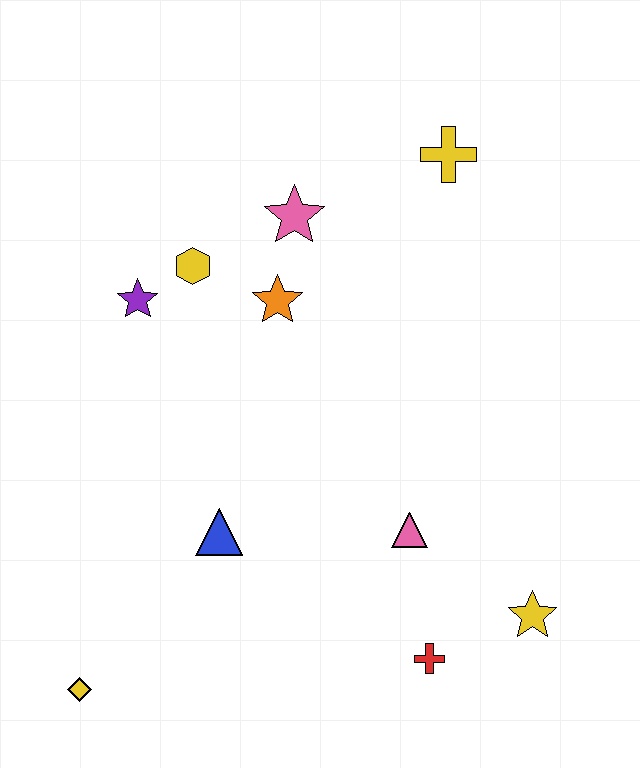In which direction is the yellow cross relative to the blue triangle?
The yellow cross is above the blue triangle.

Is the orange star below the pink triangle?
No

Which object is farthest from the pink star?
The yellow diamond is farthest from the pink star.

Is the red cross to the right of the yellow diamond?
Yes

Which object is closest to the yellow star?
The red cross is closest to the yellow star.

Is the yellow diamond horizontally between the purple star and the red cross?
No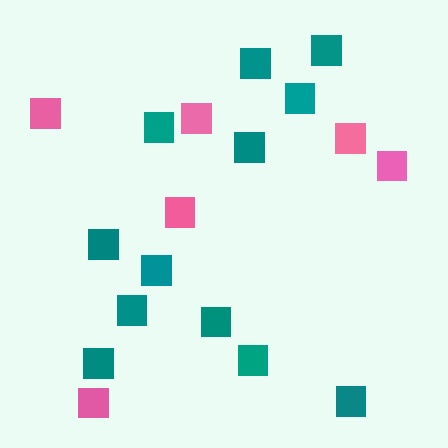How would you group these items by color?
There are 2 groups: one group of teal squares (12) and one group of pink squares (6).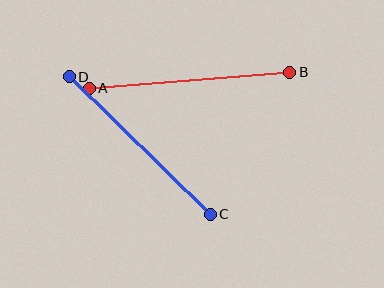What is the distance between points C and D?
The distance is approximately 197 pixels.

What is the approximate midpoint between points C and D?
The midpoint is at approximately (140, 145) pixels.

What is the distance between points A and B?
The distance is approximately 201 pixels.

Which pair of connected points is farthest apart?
Points A and B are farthest apart.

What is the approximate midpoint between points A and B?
The midpoint is at approximately (190, 80) pixels.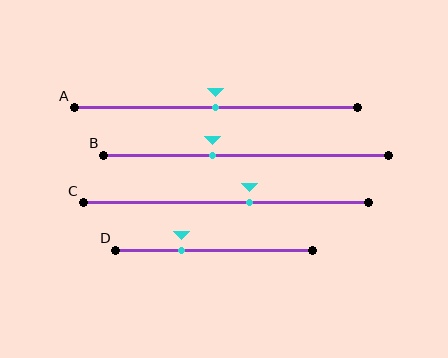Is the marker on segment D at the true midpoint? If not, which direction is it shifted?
No, the marker on segment D is shifted to the left by about 16% of the segment length.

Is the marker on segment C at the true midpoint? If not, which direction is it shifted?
No, the marker on segment C is shifted to the right by about 8% of the segment length.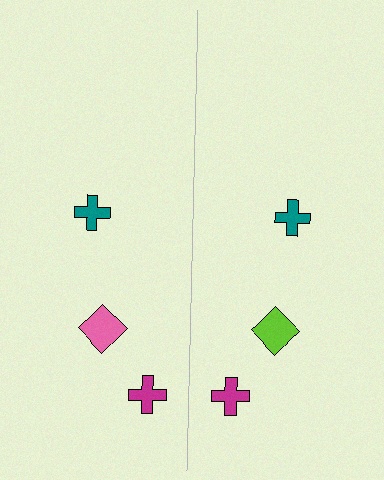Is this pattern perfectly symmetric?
No, the pattern is not perfectly symmetric. The lime diamond on the right side breaks the symmetry — its mirror counterpart is pink.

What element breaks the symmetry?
The lime diamond on the right side breaks the symmetry — its mirror counterpart is pink.